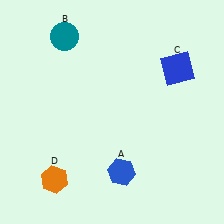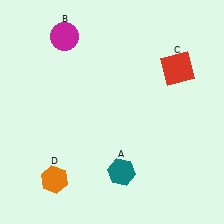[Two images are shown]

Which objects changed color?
A changed from blue to teal. B changed from teal to magenta. C changed from blue to red.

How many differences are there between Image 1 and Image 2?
There are 3 differences between the two images.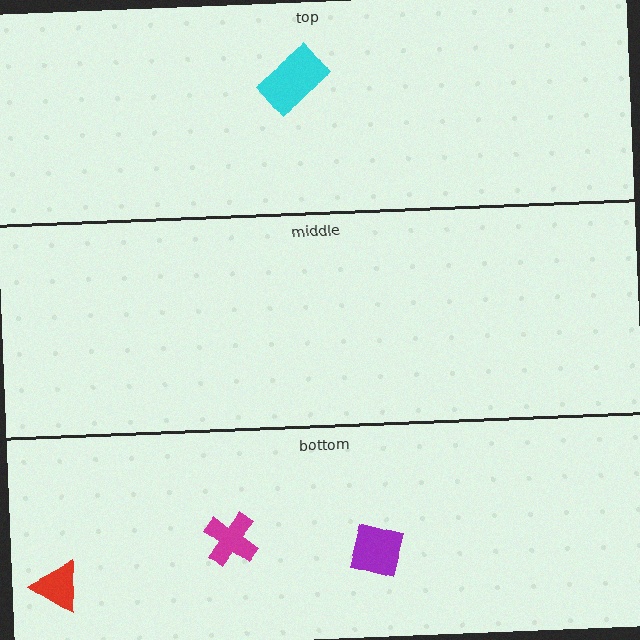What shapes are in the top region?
The cyan rectangle.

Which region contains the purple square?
The bottom region.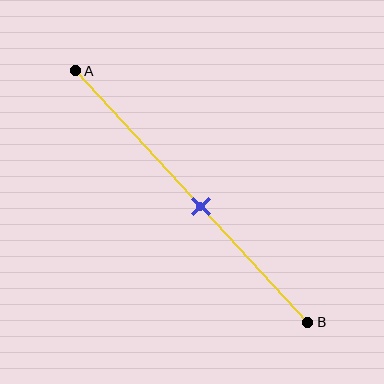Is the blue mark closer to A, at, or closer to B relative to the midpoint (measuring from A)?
The blue mark is closer to point B than the midpoint of segment AB.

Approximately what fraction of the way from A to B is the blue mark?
The blue mark is approximately 55% of the way from A to B.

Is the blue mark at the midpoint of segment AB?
No, the mark is at about 55% from A, not at the 50% midpoint.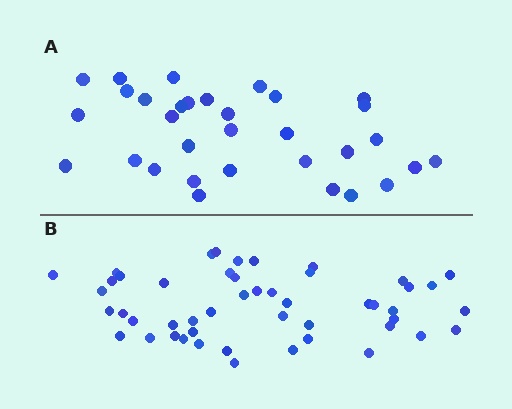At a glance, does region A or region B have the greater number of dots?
Region B (the bottom region) has more dots.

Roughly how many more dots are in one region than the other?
Region B has approximately 15 more dots than region A.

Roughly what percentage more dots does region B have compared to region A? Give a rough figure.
About 55% more.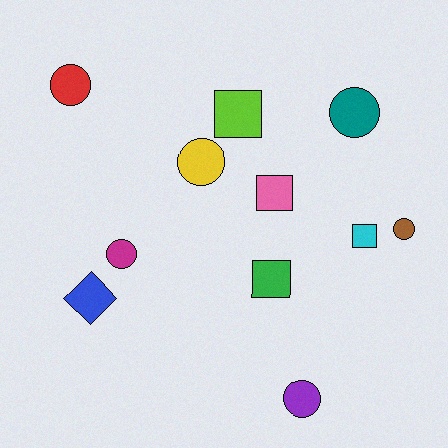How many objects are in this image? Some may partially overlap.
There are 11 objects.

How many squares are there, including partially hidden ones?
There are 4 squares.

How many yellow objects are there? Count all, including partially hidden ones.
There is 1 yellow object.